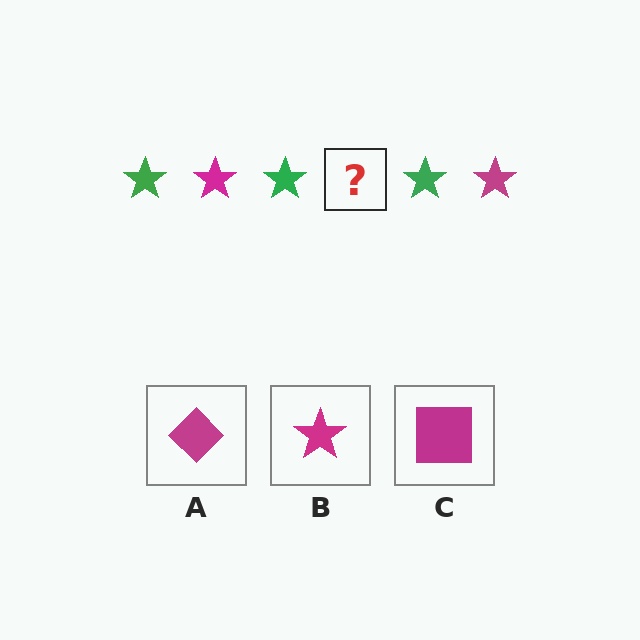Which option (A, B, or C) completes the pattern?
B.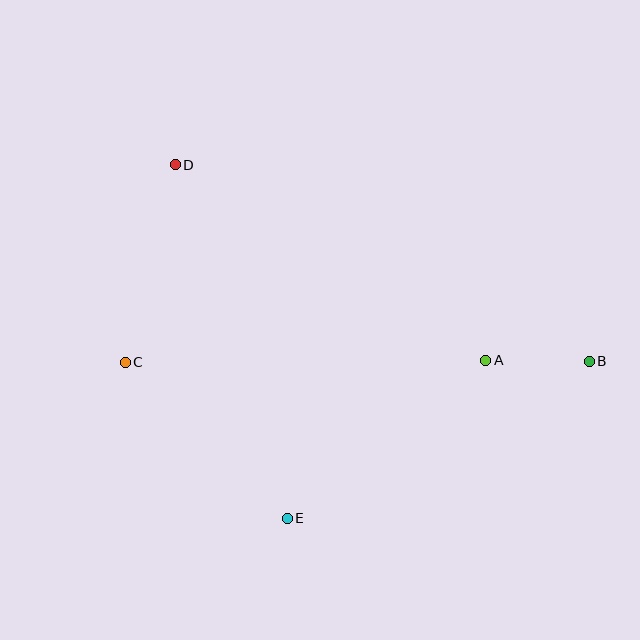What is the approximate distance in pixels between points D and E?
The distance between D and E is approximately 371 pixels.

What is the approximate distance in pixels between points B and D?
The distance between B and D is approximately 458 pixels.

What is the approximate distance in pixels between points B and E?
The distance between B and E is approximately 340 pixels.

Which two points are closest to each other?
Points A and B are closest to each other.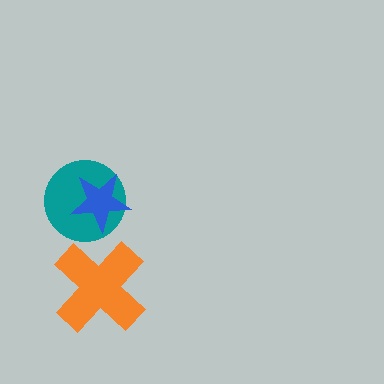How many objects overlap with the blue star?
1 object overlaps with the blue star.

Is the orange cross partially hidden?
No, no other shape covers it.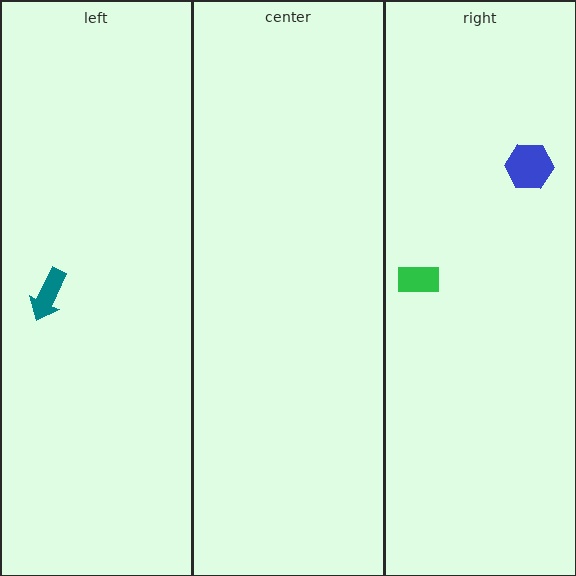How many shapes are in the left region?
1.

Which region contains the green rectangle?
The right region.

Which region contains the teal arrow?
The left region.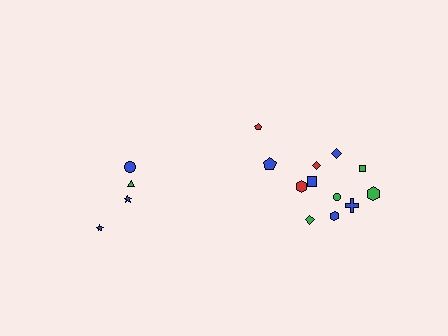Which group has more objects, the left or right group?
The right group.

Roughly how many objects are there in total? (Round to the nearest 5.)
Roughly 15 objects in total.